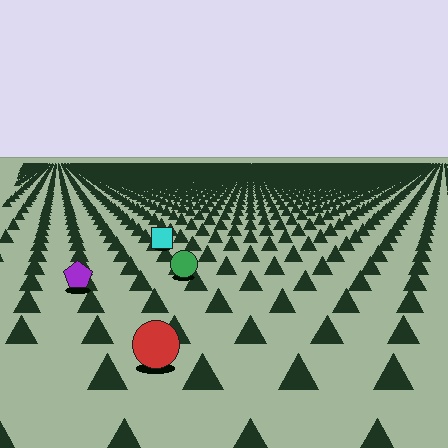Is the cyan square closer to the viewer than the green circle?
No. The green circle is closer — you can tell from the texture gradient: the ground texture is coarser near it.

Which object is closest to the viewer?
The red circle is closest. The texture marks near it are larger and more spread out.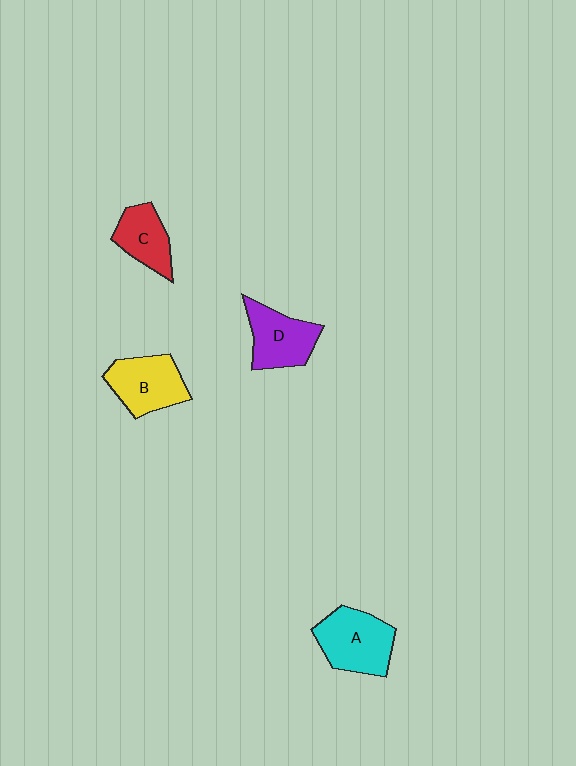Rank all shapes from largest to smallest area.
From largest to smallest: A (cyan), B (yellow), D (purple), C (red).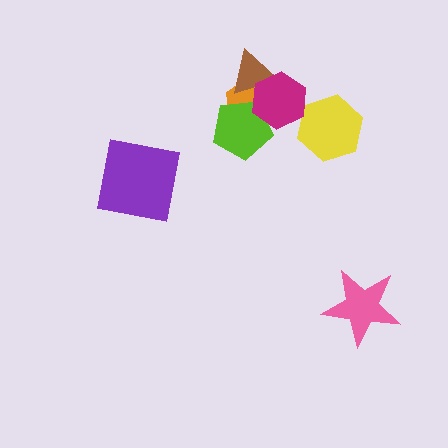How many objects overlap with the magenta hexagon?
3 objects overlap with the magenta hexagon.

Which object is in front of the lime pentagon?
The magenta hexagon is in front of the lime pentagon.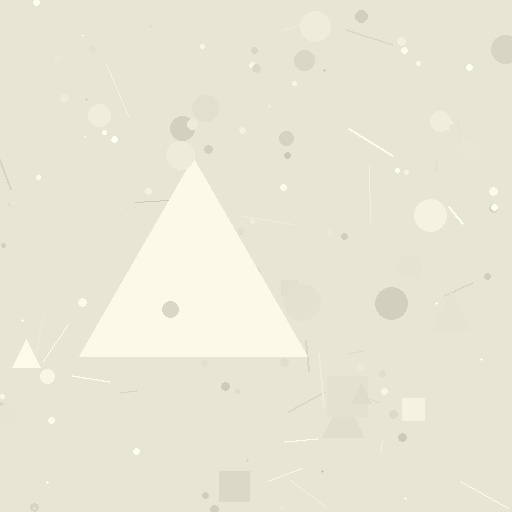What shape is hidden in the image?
A triangle is hidden in the image.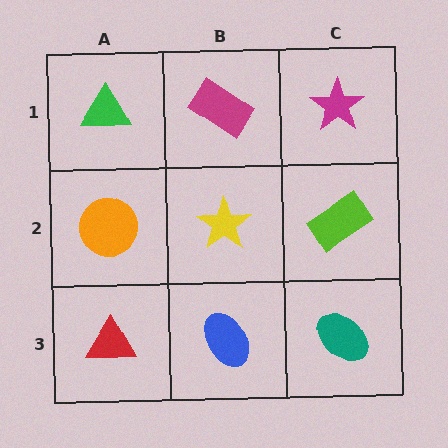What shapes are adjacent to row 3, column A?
An orange circle (row 2, column A), a blue ellipse (row 3, column B).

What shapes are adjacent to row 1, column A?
An orange circle (row 2, column A), a magenta rectangle (row 1, column B).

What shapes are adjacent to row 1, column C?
A lime rectangle (row 2, column C), a magenta rectangle (row 1, column B).